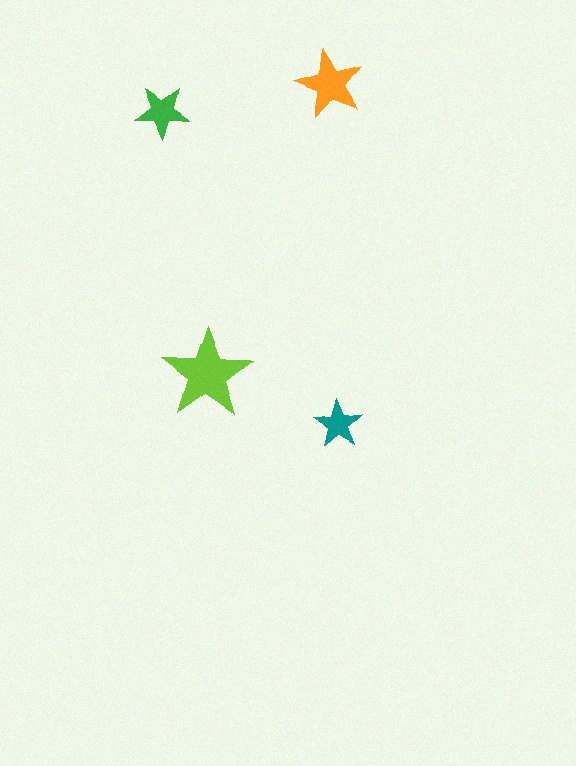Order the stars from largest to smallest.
the lime one, the orange one, the green one, the teal one.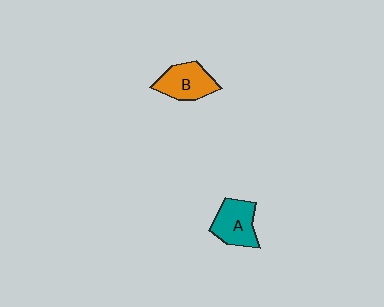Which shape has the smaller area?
Shape A (teal).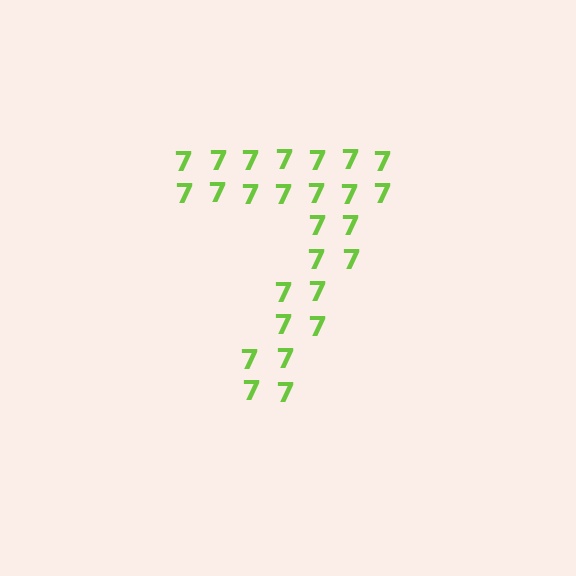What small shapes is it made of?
It is made of small digit 7's.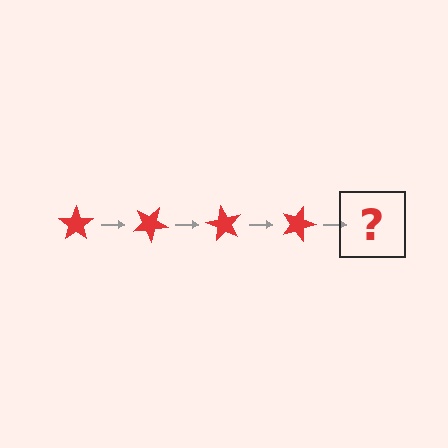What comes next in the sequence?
The next element should be a red star rotated 120 degrees.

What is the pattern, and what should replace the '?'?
The pattern is that the star rotates 30 degrees each step. The '?' should be a red star rotated 120 degrees.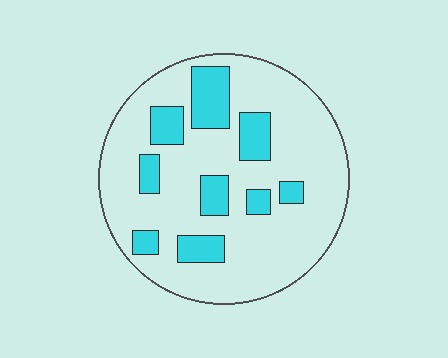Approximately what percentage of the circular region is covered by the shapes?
Approximately 20%.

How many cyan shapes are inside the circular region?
9.